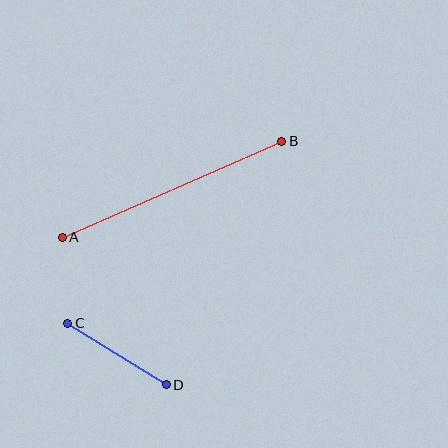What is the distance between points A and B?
The distance is approximately 239 pixels.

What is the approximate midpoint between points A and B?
The midpoint is at approximately (172, 189) pixels.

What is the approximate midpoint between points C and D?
The midpoint is at approximately (117, 354) pixels.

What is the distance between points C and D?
The distance is approximately 116 pixels.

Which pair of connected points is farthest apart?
Points A and B are farthest apart.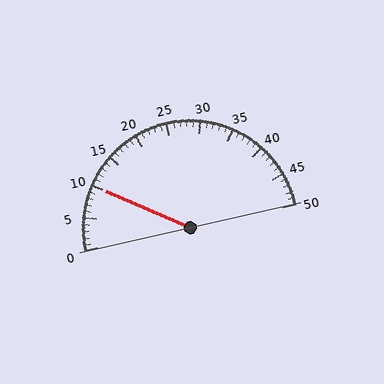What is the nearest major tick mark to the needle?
The nearest major tick mark is 10.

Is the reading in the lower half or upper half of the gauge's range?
The reading is in the lower half of the range (0 to 50).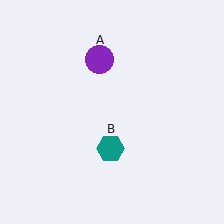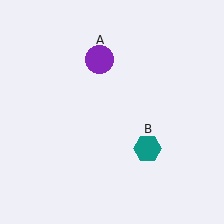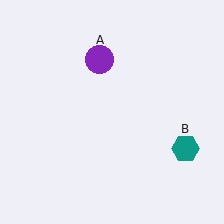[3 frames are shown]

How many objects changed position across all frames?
1 object changed position: teal hexagon (object B).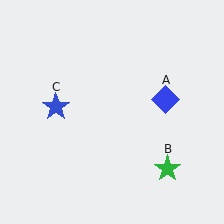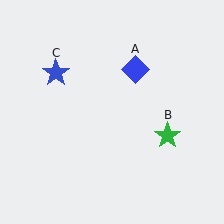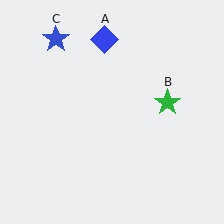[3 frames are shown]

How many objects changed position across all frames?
3 objects changed position: blue diamond (object A), green star (object B), blue star (object C).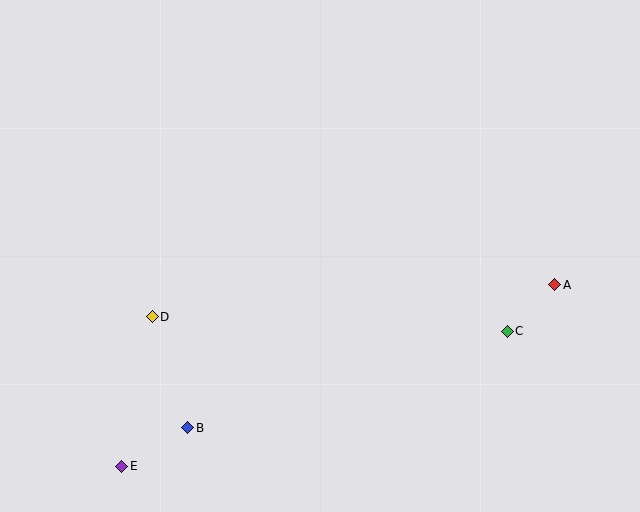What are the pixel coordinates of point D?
Point D is at (152, 317).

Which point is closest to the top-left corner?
Point D is closest to the top-left corner.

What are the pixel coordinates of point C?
Point C is at (507, 331).